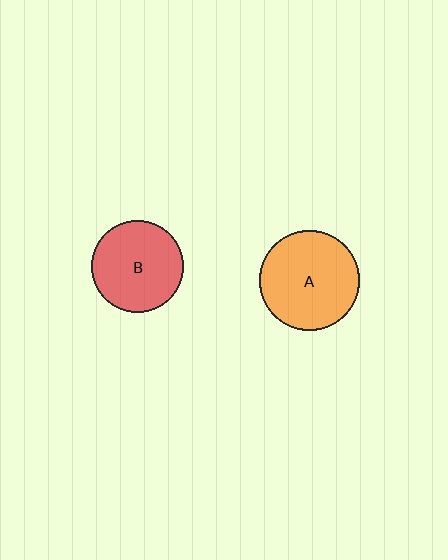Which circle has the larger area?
Circle A (orange).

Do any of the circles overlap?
No, none of the circles overlap.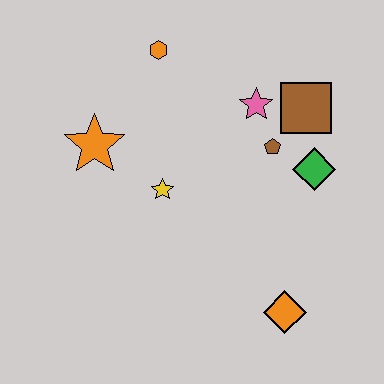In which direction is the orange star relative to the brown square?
The orange star is to the left of the brown square.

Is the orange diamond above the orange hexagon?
No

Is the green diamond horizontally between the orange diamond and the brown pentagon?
No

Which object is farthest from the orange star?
The orange diamond is farthest from the orange star.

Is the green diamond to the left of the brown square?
No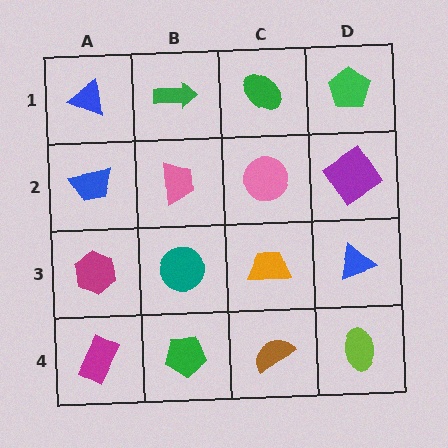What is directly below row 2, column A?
A magenta hexagon.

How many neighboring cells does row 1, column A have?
2.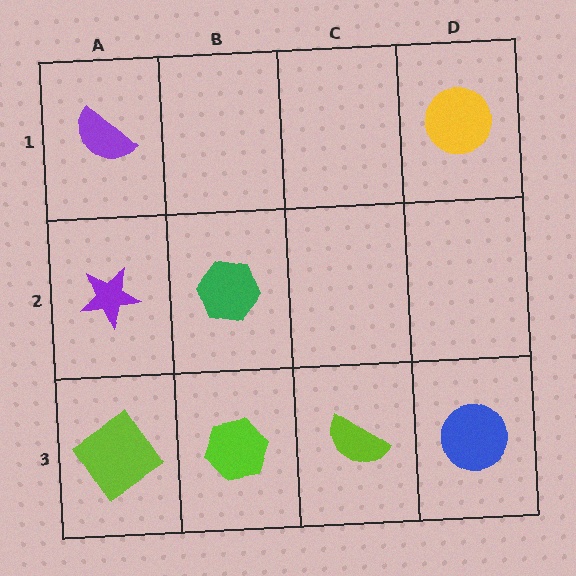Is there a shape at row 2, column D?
No, that cell is empty.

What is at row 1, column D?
A yellow circle.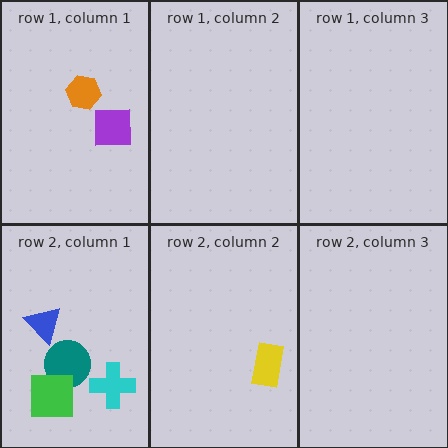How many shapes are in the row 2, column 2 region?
1.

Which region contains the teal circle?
The row 2, column 1 region.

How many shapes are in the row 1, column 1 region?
2.